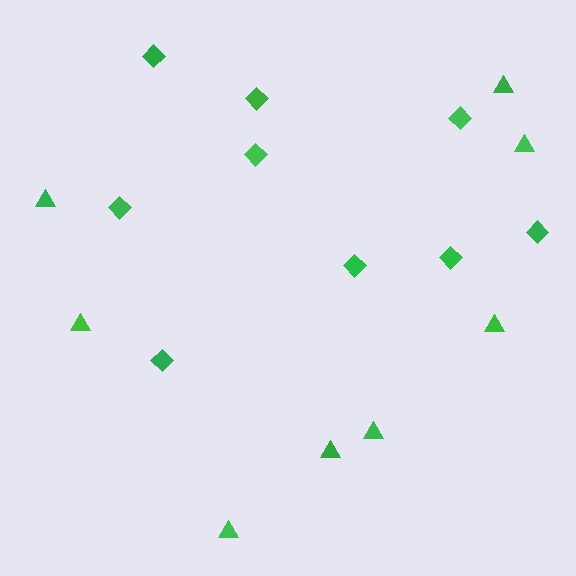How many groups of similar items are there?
There are 2 groups: one group of triangles (8) and one group of diamonds (9).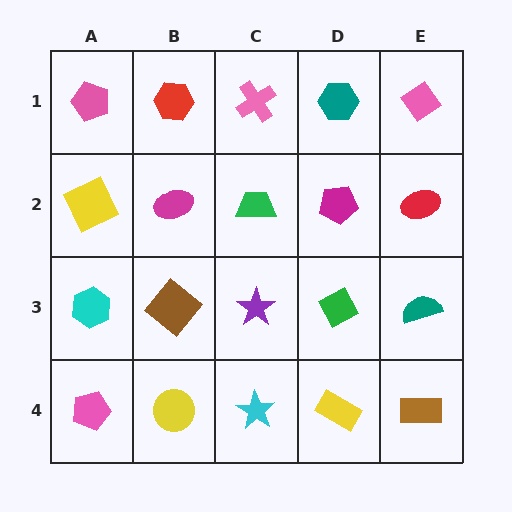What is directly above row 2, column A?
A pink pentagon.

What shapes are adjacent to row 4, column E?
A teal semicircle (row 3, column E), a yellow rectangle (row 4, column D).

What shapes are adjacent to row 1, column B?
A magenta ellipse (row 2, column B), a pink pentagon (row 1, column A), a pink cross (row 1, column C).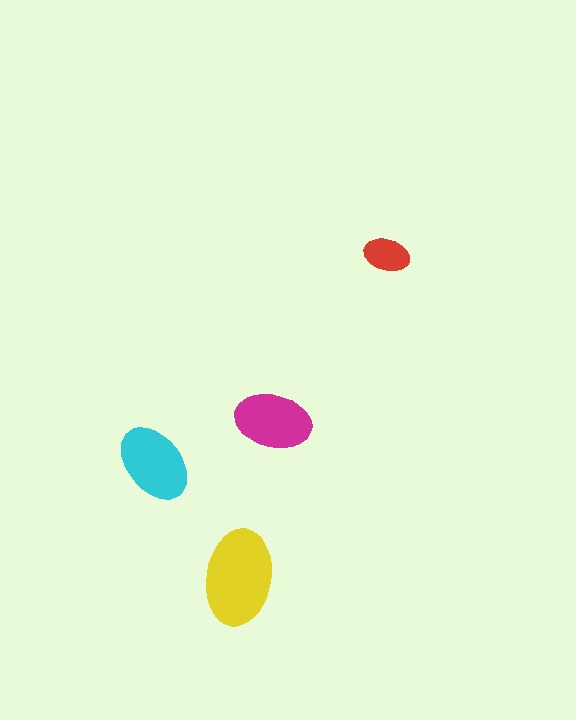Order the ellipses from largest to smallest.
the yellow one, the cyan one, the magenta one, the red one.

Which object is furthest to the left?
The cyan ellipse is leftmost.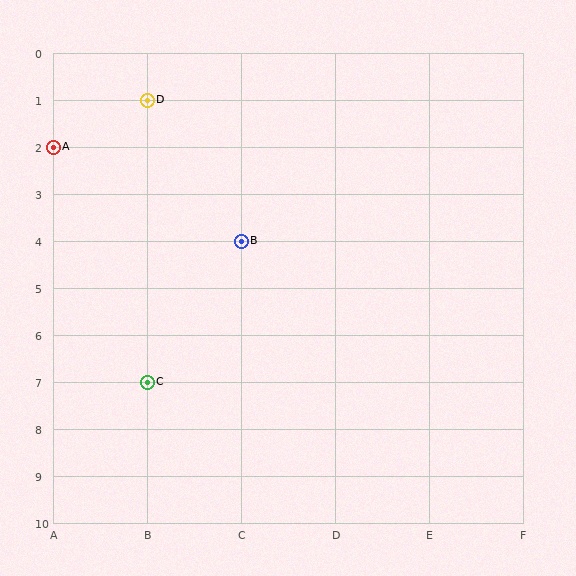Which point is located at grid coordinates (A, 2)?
Point A is at (A, 2).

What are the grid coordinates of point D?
Point D is at grid coordinates (B, 1).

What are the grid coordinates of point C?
Point C is at grid coordinates (B, 7).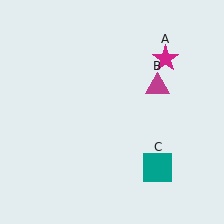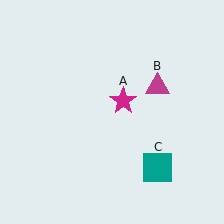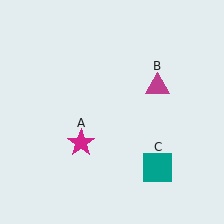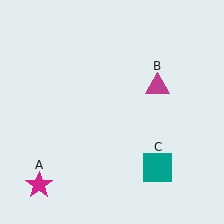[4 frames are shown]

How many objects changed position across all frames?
1 object changed position: magenta star (object A).